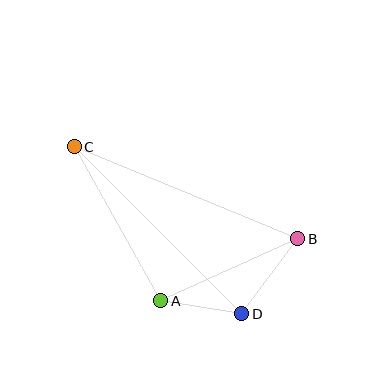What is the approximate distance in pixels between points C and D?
The distance between C and D is approximately 237 pixels.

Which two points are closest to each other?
Points A and D are closest to each other.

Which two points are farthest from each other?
Points B and C are farthest from each other.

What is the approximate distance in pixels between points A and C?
The distance between A and C is approximately 177 pixels.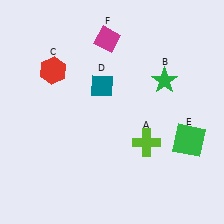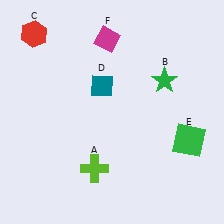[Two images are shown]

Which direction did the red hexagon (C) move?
The red hexagon (C) moved up.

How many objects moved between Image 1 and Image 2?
2 objects moved between the two images.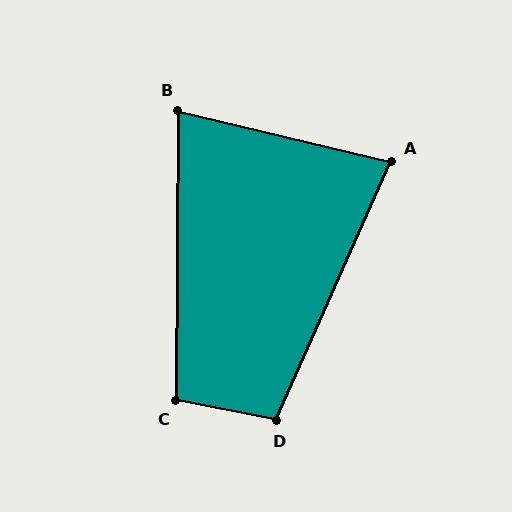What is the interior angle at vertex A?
Approximately 79 degrees (acute).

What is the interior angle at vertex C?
Approximately 101 degrees (obtuse).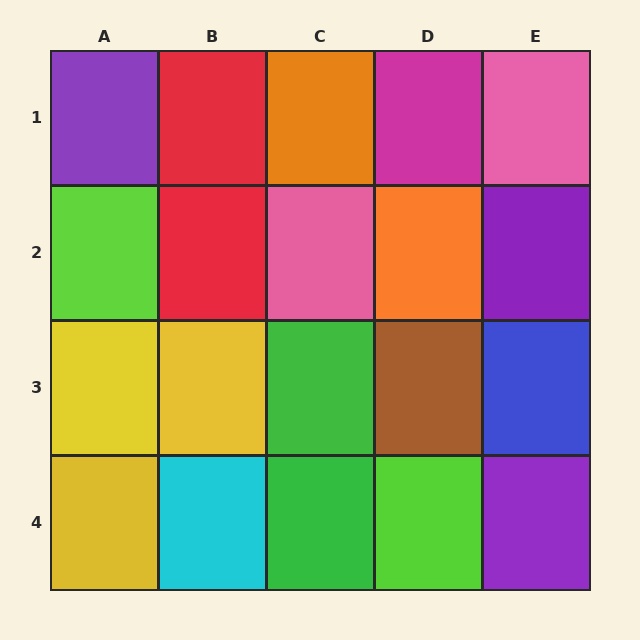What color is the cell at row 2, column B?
Red.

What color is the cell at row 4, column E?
Purple.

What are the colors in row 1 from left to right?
Purple, red, orange, magenta, pink.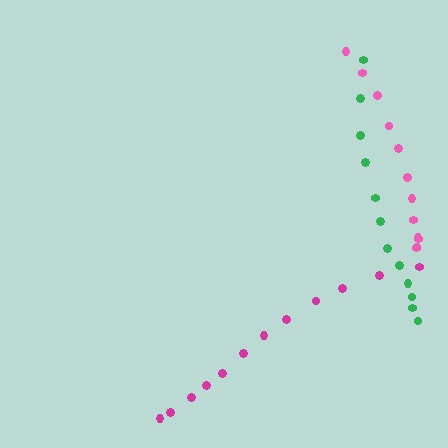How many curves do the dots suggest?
There are 3 distinct paths.